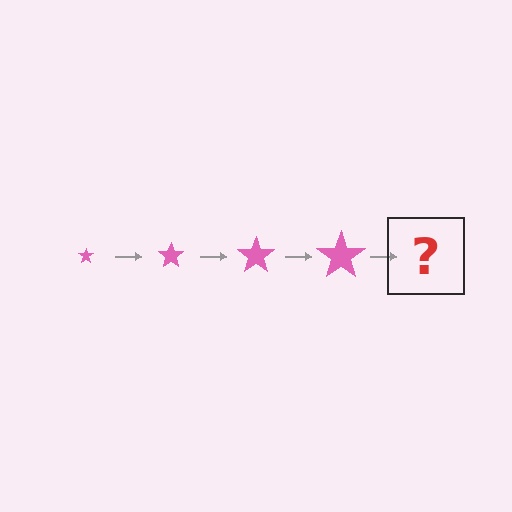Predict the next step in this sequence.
The next step is a pink star, larger than the previous one.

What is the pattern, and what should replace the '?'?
The pattern is that the star gets progressively larger each step. The '?' should be a pink star, larger than the previous one.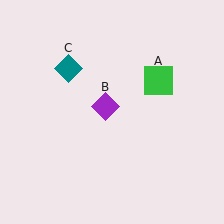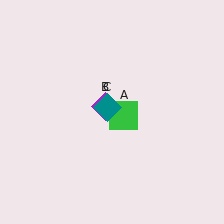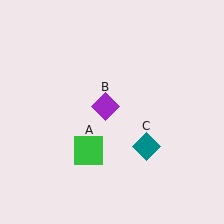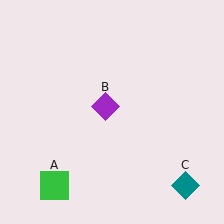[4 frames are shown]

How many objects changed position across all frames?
2 objects changed position: green square (object A), teal diamond (object C).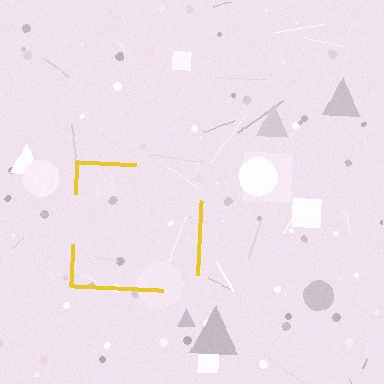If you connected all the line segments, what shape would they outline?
They would outline a square.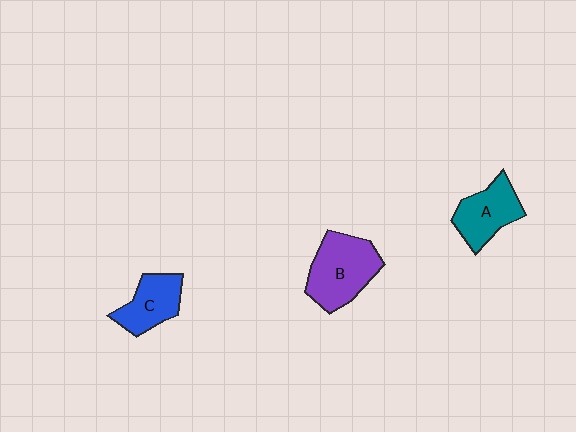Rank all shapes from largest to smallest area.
From largest to smallest: B (purple), A (teal), C (blue).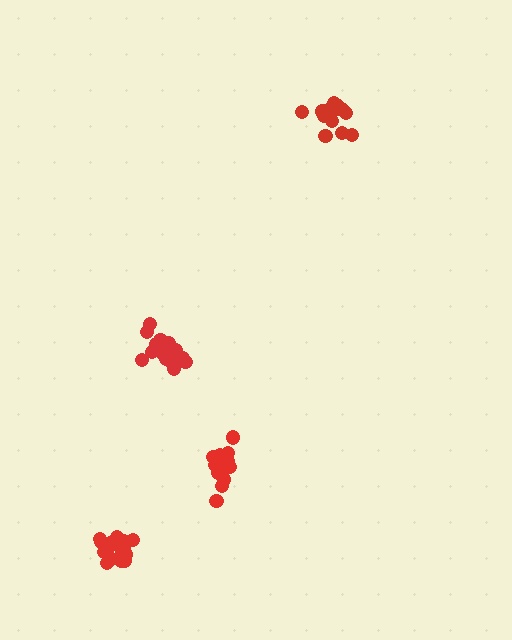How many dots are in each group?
Group 1: 16 dots, Group 2: 18 dots, Group 3: 17 dots, Group 4: 20 dots (71 total).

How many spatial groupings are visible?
There are 4 spatial groupings.